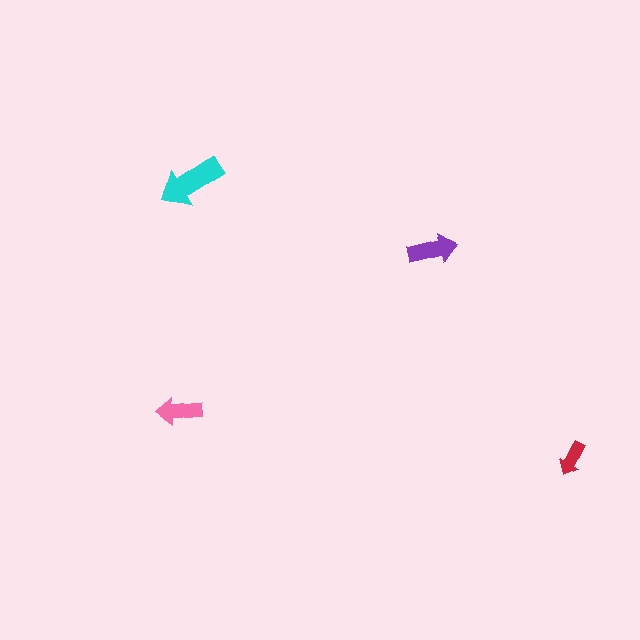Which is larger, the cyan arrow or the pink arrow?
The cyan one.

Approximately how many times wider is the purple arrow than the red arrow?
About 1.5 times wider.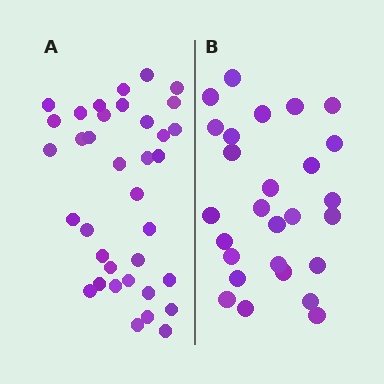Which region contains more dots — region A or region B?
Region A (the left region) has more dots.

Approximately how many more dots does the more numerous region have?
Region A has roughly 8 or so more dots than region B.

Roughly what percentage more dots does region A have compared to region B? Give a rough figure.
About 35% more.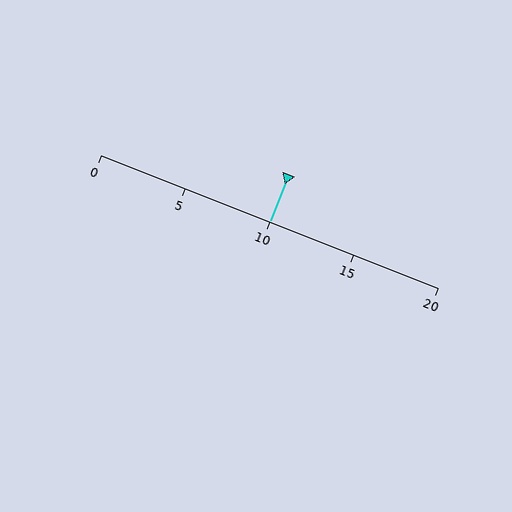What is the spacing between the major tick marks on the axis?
The major ticks are spaced 5 apart.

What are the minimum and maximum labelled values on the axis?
The axis runs from 0 to 20.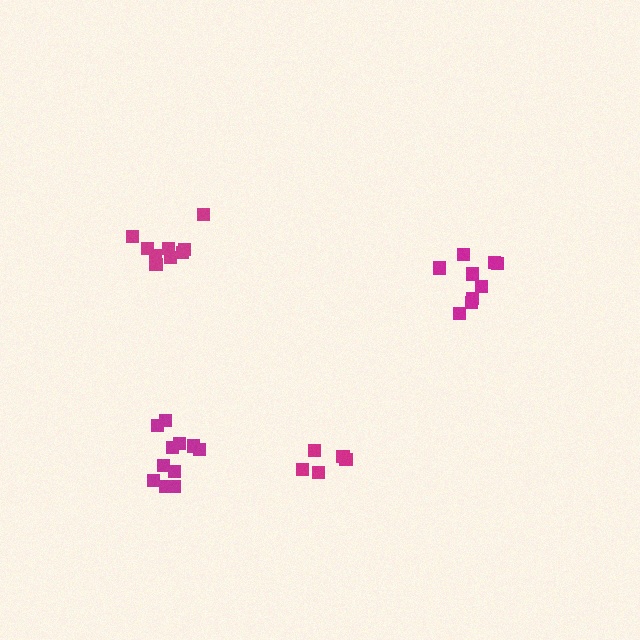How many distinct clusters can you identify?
There are 4 distinct clusters.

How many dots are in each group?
Group 1: 11 dots, Group 2: 5 dots, Group 3: 9 dots, Group 4: 9 dots (34 total).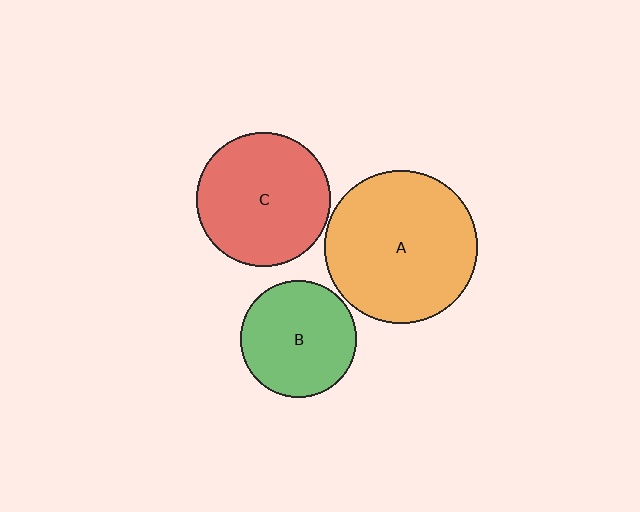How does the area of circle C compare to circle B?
Approximately 1.3 times.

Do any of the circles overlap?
No, none of the circles overlap.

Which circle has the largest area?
Circle A (orange).